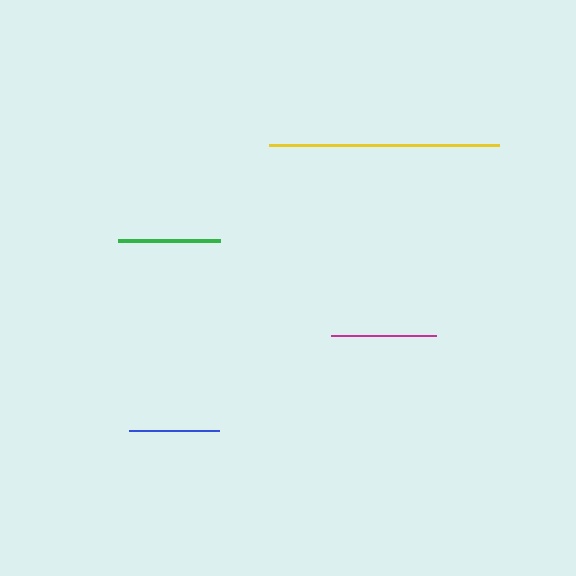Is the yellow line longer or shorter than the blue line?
The yellow line is longer than the blue line.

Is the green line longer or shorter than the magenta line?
The magenta line is longer than the green line.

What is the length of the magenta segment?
The magenta segment is approximately 105 pixels long.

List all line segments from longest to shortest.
From longest to shortest: yellow, magenta, green, blue.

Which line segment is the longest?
The yellow line is the longest at approximately 230 pixels.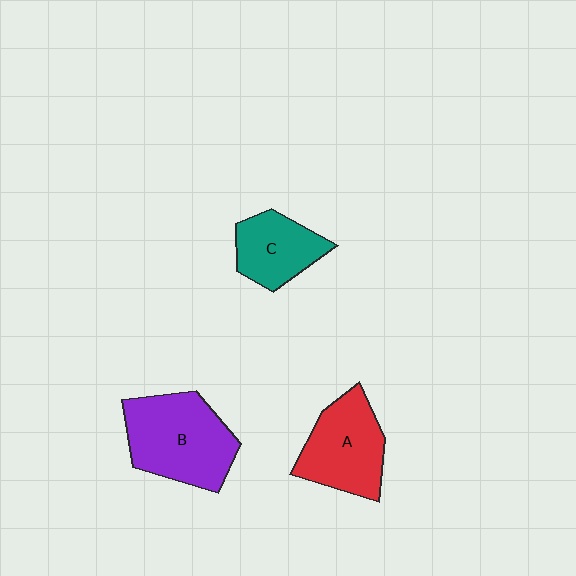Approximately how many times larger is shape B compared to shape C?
Approximately 1.6 times.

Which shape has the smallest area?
Shape C (teal).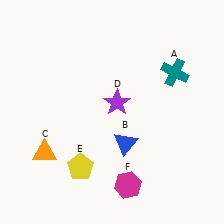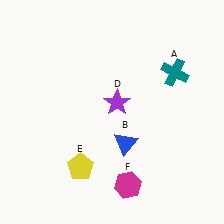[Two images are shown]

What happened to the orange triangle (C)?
The orange triangle (C) was removed in Image 2. It was in the bottom-left area of Image 1.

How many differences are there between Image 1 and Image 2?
There is 1 difference between the two images.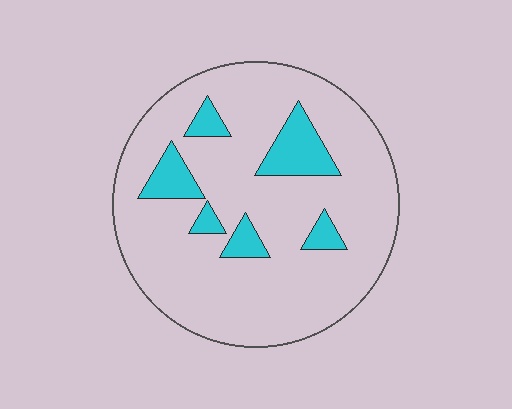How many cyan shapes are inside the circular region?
6.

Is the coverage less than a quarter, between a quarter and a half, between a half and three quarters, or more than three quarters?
Less than a quarter.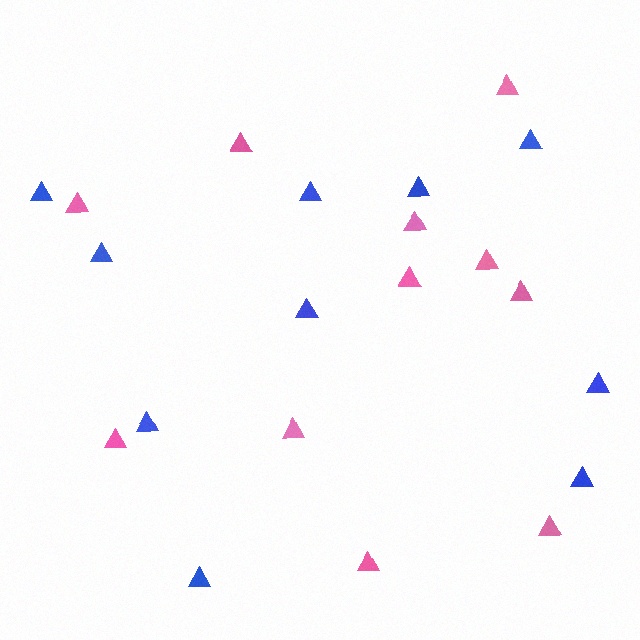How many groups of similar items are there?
There are 2 groups: one group of pink triangles (11) and one group of blue triangles (10).